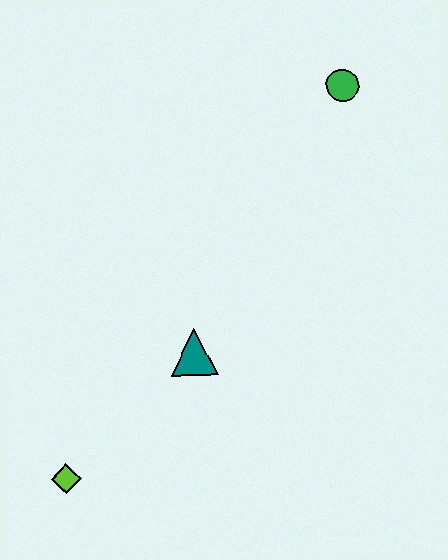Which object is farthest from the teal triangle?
The green circle is farthest from the teal triangle.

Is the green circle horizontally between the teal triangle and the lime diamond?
No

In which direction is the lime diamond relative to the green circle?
The lime diamond is below the green circle.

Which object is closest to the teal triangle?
The lime diamond is closest to the teal triangle.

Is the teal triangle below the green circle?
Yes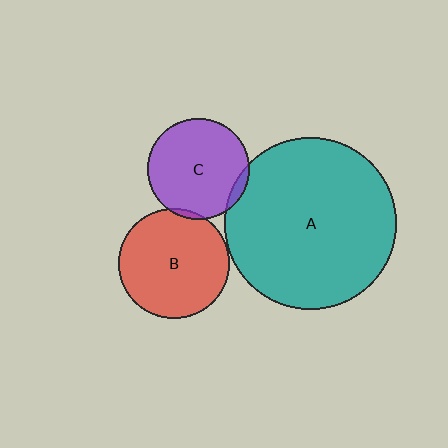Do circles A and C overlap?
Yes.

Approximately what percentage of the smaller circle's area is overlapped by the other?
Approximately 5%.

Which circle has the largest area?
Circle A (teal).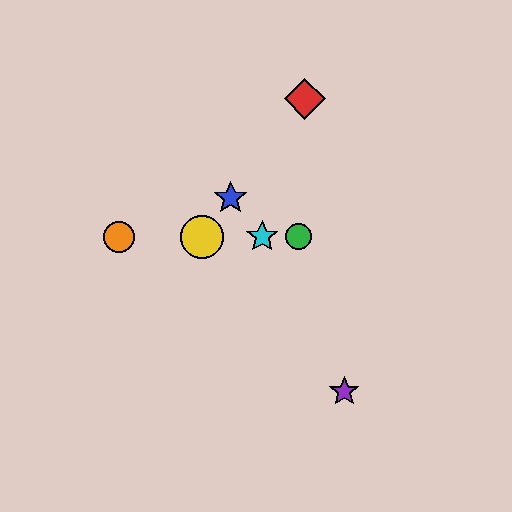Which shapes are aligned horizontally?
The green circle, the yellow circle, the orange circle, the cyan star are aligned horizontally.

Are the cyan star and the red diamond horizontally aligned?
No, the cyan star is at y≈237 and the red diamond is at y≈99.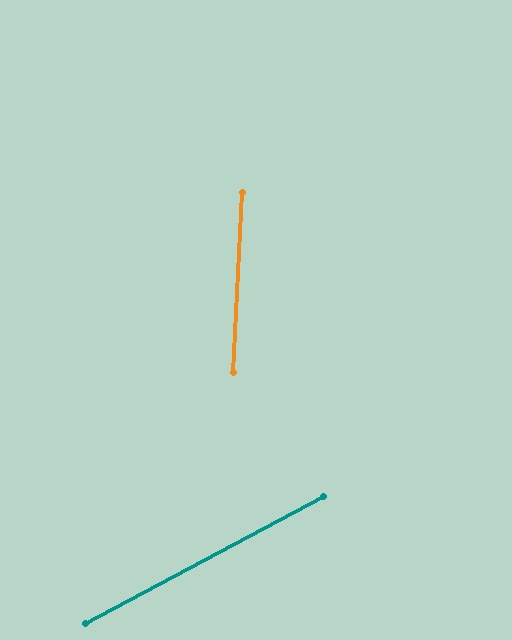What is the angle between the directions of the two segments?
Approximately 59 degrees.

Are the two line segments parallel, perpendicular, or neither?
Neither parallel nor perpendicular — they differ by about 59°.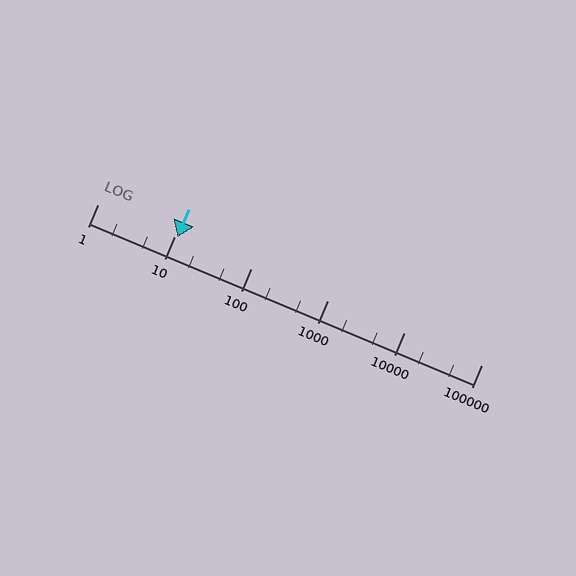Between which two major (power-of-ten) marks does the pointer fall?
The pointer is between 10 and 100.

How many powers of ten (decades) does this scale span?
The scale spans 5 decades, from 1 to 100000.